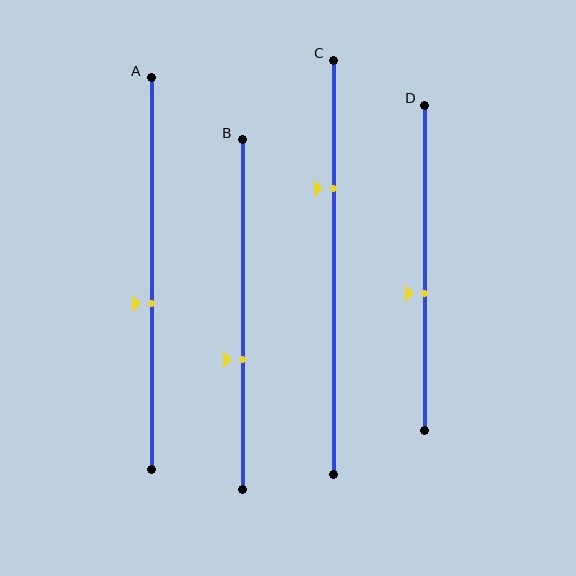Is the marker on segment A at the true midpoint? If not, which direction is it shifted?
No, the marker on segment A is shifted downward by about 8% of the segment length.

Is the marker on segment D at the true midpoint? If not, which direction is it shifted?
No, the marker on segment D is shifted downward by about 8% of the segment length.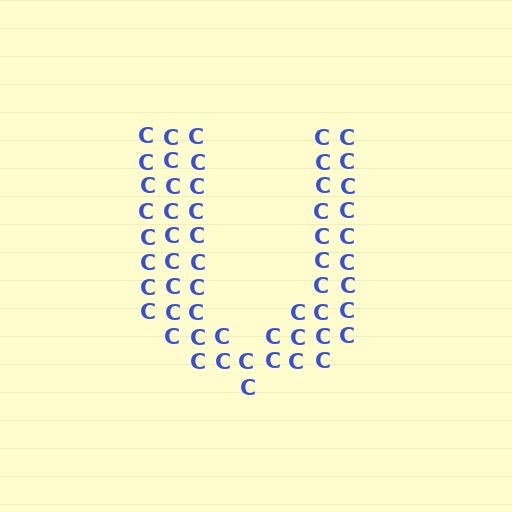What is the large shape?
The large shape is the letter U.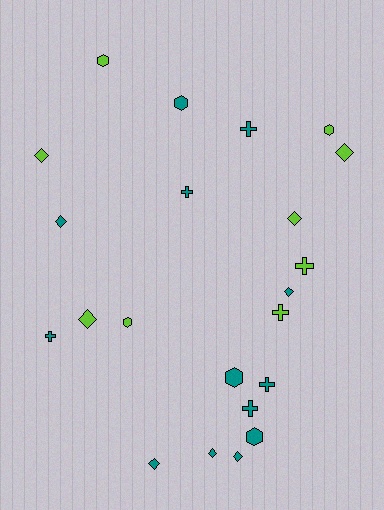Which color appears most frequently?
Teal, with 13 objects.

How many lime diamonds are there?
There are 4 lime diamonds.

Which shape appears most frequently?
Diamond, with 9 objects.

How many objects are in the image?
There are 22 objects.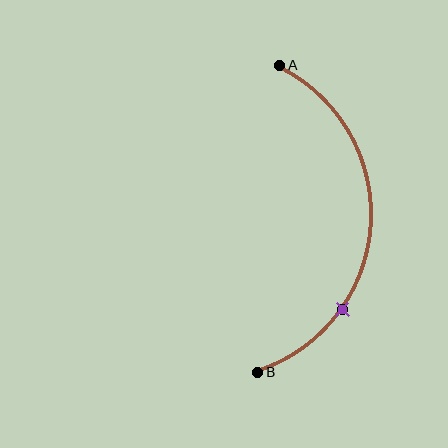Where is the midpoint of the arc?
The arc midpoint is the point on the curve farthest from the straight line joining A and B. It sits to the right of that line.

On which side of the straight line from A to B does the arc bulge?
The arc bulges to the right of the straight line connecting A and B.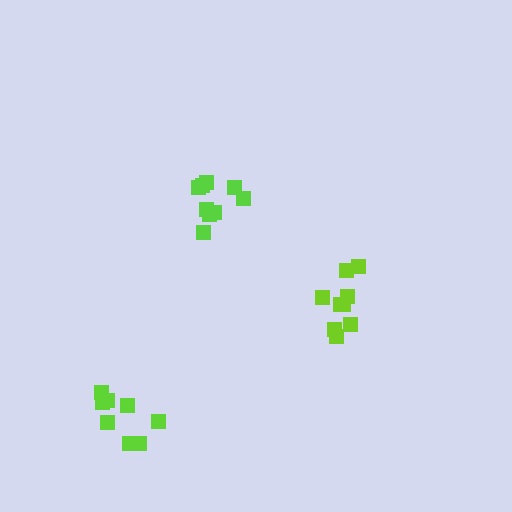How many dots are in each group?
Group 1: 8 dots, Group 2: 9 dots, Group 3: 9 dots (26 total).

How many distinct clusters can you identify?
There are 3 distinct clusters.